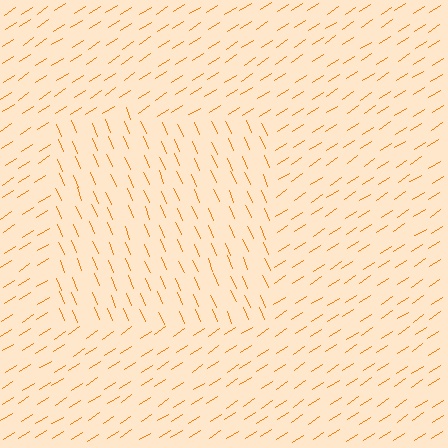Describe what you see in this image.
The image is filled with small orange line segments. A rectangle region in the image has lines oriented differently from the surrounding lines, creating a visible texture boundary.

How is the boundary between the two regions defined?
The boundary is defined purely by a change in line orientation (approximately 80 degrees difference). All lines are the same color and thickness.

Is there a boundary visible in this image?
Yes, there is a texture boundary formed by a change in line orientation.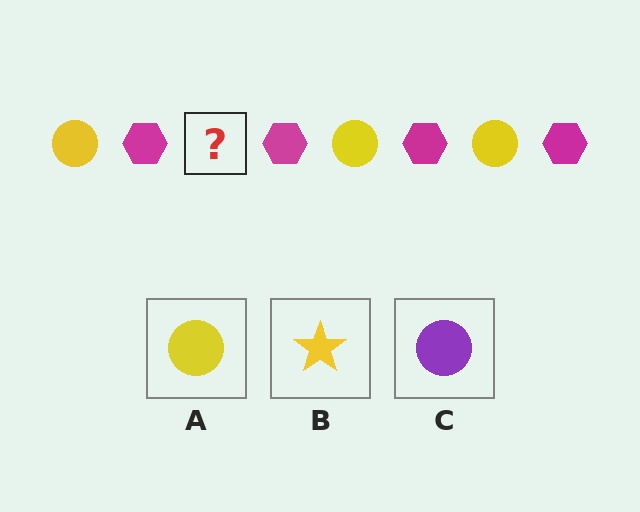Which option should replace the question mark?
Option A.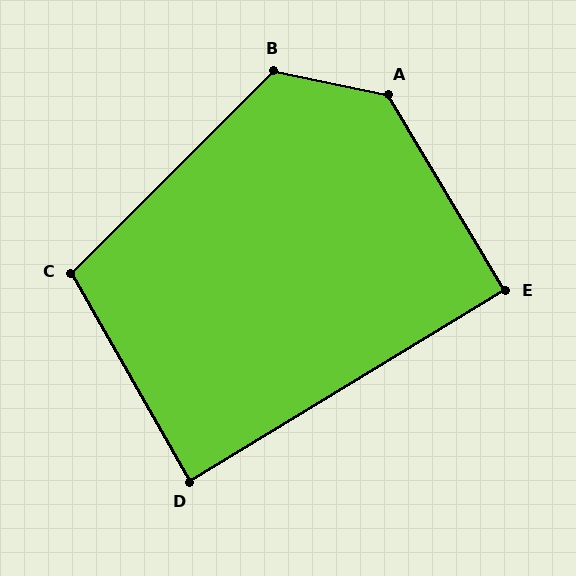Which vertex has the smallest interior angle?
D, at approximately 88 degrees.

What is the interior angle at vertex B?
Approximately 123 degrees (obtuse).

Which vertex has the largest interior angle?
A, at approximately 133 degrees.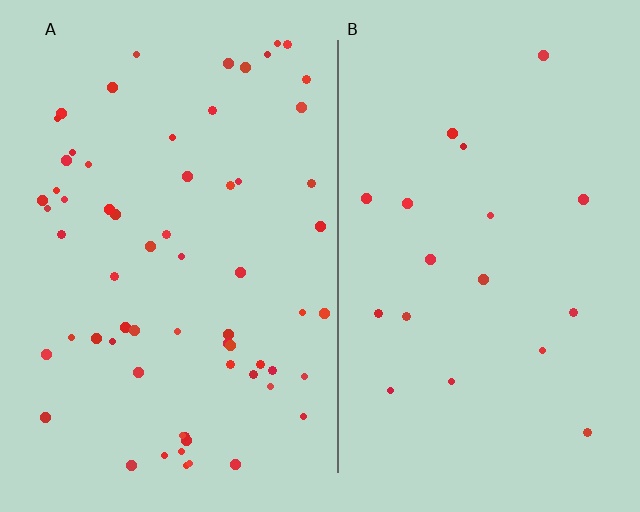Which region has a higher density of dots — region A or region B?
A (the left).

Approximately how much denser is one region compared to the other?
Approximately 3.5× — region A over region B.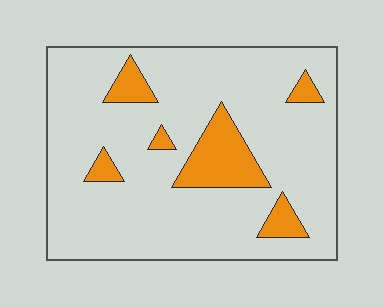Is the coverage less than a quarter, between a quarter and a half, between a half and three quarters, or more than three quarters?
Less than a quarter.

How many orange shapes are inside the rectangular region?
6.